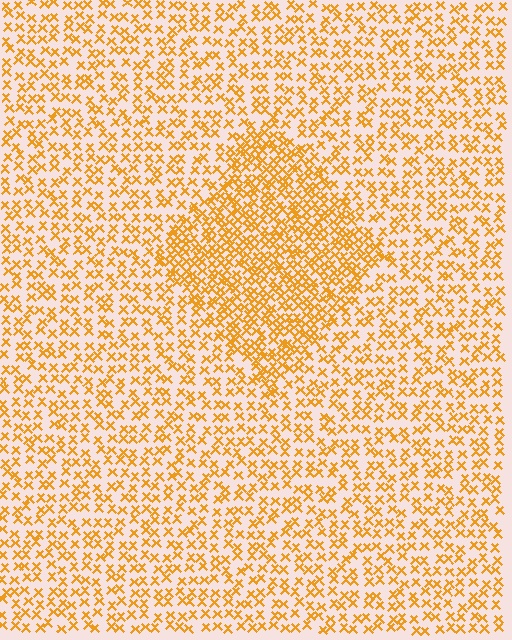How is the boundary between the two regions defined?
The boundary is defined by a change in element density (approximately 1.8x ratio). All elements are the same color, size, and shape.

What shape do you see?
I see a diamond.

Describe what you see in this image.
The image contains small orange elements arranged at two different densities. A diamond-shaped region is visible where the elements are more densely packed than the surrounding area.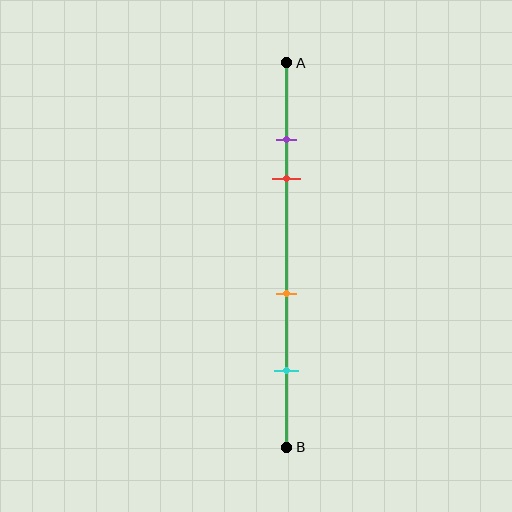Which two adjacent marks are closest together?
The purple and red marks are the closest adjacent pair.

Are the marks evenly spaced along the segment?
No, the marks are not evenly spaced.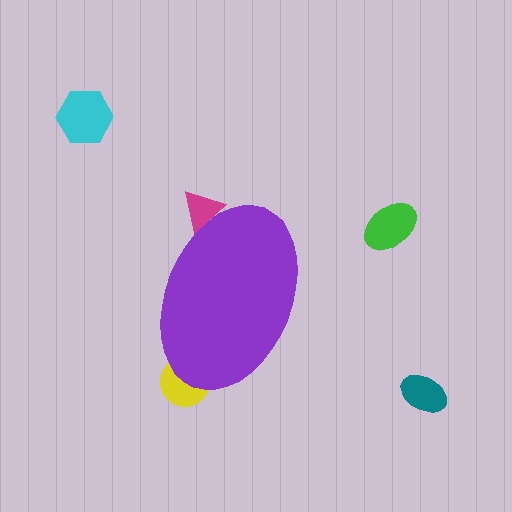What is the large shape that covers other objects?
A purple ellipse.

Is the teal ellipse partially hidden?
No, the teal ellipse is fully visible.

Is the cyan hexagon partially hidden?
No, the cyan hexagon is fully visible.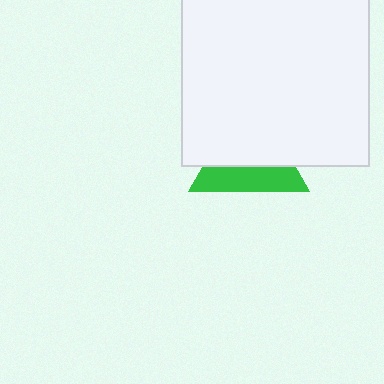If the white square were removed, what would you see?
You would see the complete green triangle.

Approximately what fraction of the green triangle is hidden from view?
Roughly 60% of the green triangle is hidden behind the white square.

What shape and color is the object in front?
The object in front is a white square.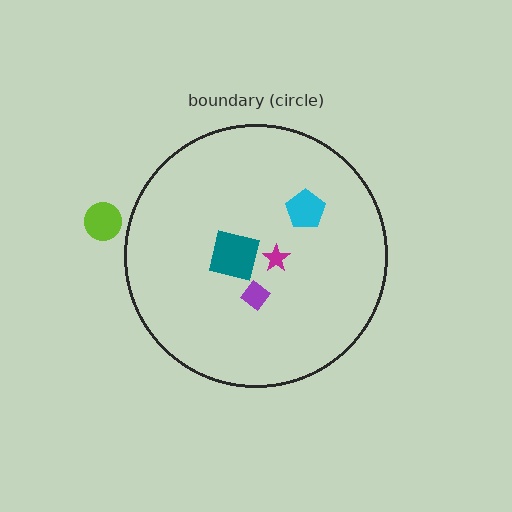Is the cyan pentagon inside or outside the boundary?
Inside.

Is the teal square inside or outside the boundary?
Inside.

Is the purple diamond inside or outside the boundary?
Inside.